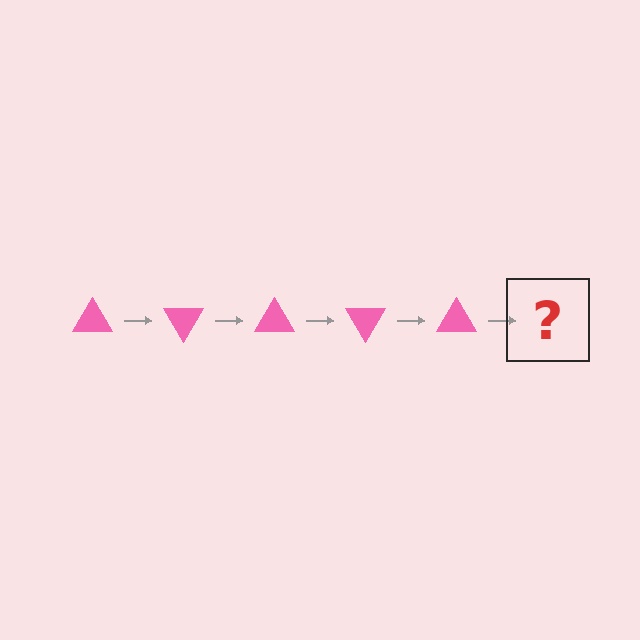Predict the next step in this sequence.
The next step is a pink triangle rotated 300 degrees.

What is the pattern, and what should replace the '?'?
The pattern is that the triangle rotates 60 degrees each step. The '?' should be a pink triangle rotated 300 degrees.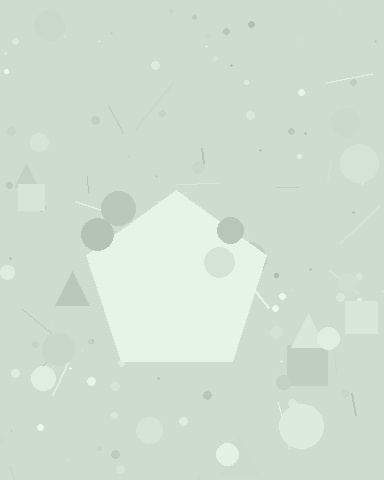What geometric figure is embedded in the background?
A pentagon is embedded in the background.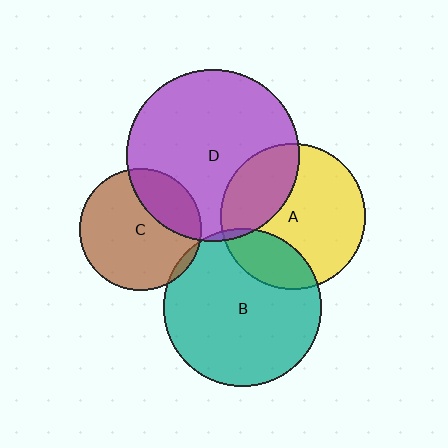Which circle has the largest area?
Circle D (purple).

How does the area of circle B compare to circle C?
Approximately 1.7 times.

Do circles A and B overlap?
Yes.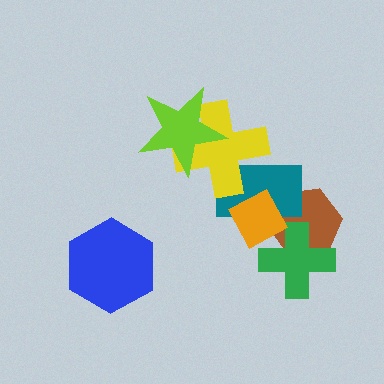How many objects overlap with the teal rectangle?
3 objects overlap with the teal rectangle.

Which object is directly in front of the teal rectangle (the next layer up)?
The orange diamond is directly in front of the teal rectangle.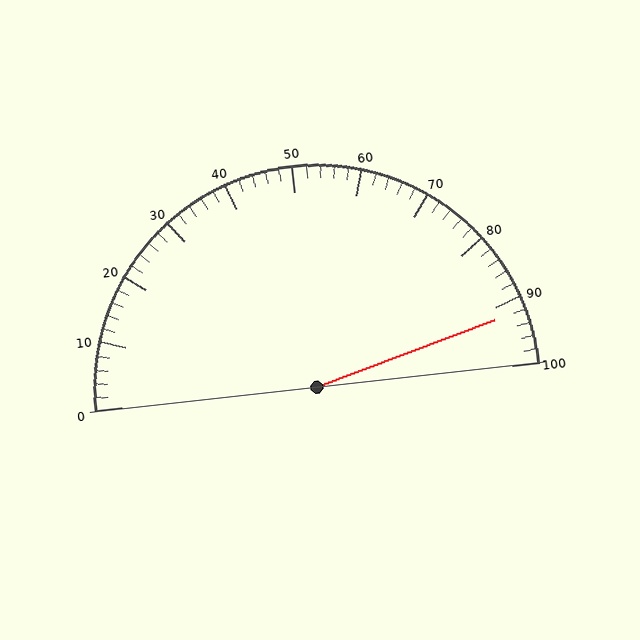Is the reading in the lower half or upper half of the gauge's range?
The reading is in the upper half of the range (0 to 100).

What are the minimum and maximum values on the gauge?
The gauge ranges from 0 to 100.